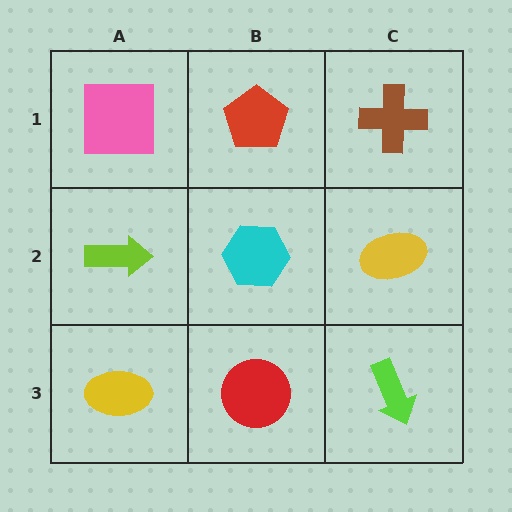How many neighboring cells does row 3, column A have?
2.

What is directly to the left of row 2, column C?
A cyan hexagon.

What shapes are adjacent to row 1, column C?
A yellow ellipse (row 2, column C), a red pentagon (row 1, column B).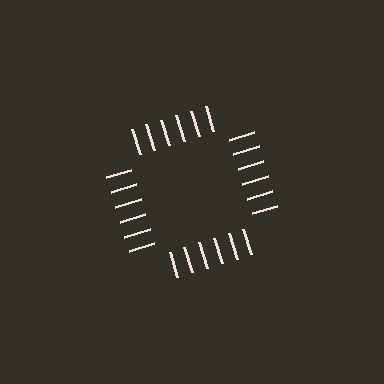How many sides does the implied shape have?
4 sides — the line-ends trace a square.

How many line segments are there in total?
24 — 6 along each of the 4 edges.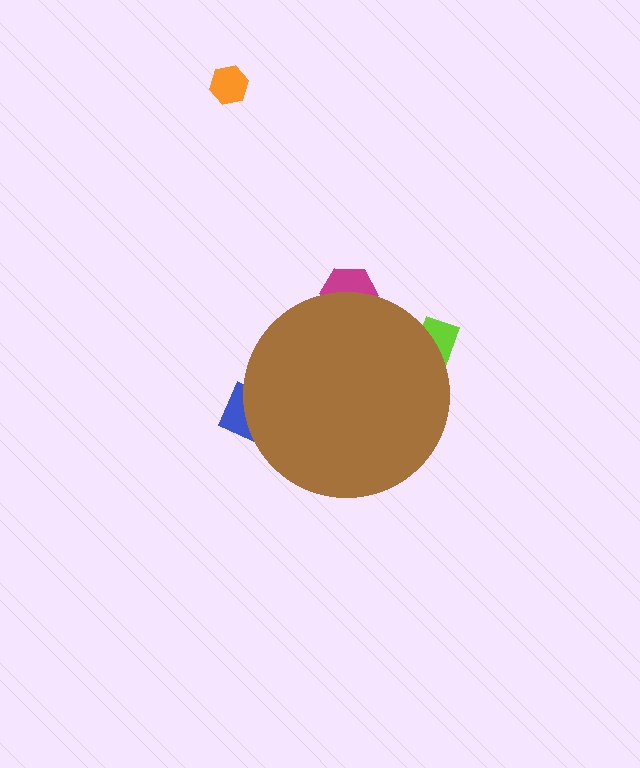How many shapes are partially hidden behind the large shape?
3 shapes are partially hidden.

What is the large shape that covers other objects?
A brown circle.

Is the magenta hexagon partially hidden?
Yes, the magenta hexagon is partially hidden behind the brown circle.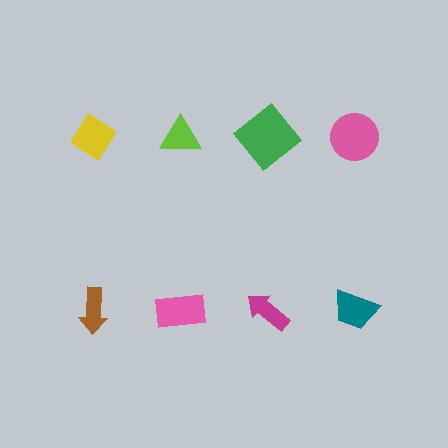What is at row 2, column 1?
A brown arrow.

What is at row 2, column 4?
A teal trapezoid.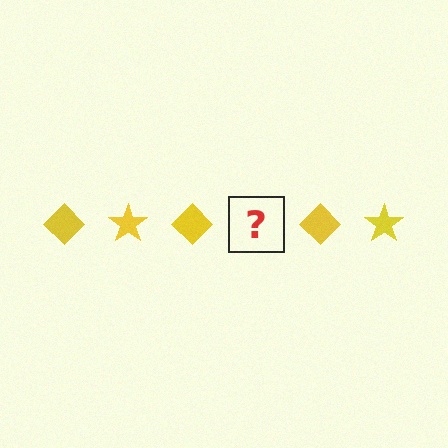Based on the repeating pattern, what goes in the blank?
The blank should be a yellow star.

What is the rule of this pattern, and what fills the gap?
The rule is that the pattern cycles through diamond, star shapes in yellow. The gap should be filled with a yellow star.